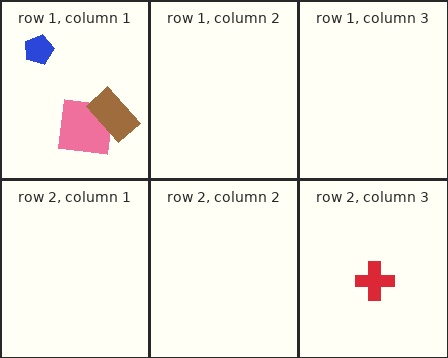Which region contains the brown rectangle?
The row 1, column 1 region.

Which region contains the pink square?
The row 1, column 1 region.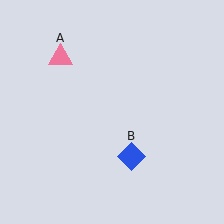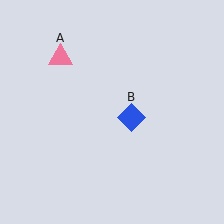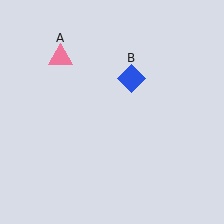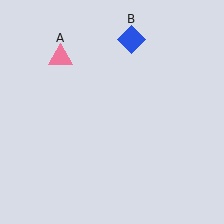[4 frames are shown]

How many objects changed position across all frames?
1 object changed position: blue diamond (object B).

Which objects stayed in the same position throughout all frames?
Pink triangle (object A) remained stationary.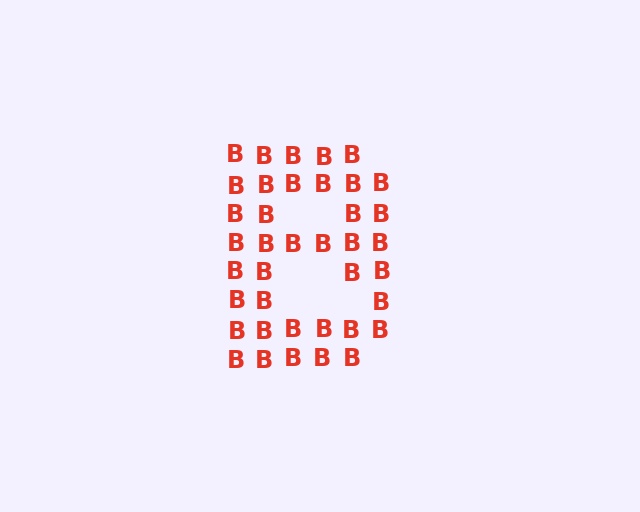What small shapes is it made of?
It is made of small letter B's.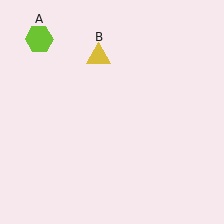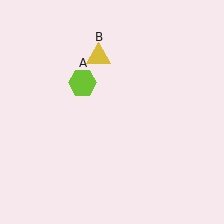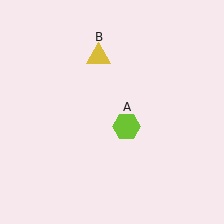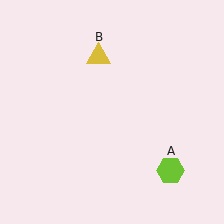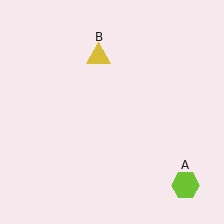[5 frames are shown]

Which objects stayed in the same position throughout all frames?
Yellow triangle (object B) remained stationary.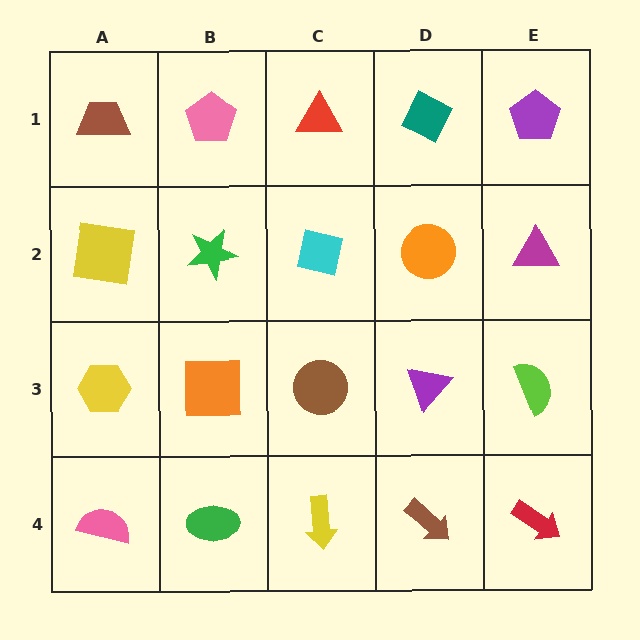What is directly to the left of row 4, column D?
A yellow arrow.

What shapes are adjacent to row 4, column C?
A brown circle (row 3, column C), a green ellipse (row 4, column B), a brown arrow (row 4, column D).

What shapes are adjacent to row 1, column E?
A magenta triangle (row 2, column E), a teal diamond (row 1, column D).